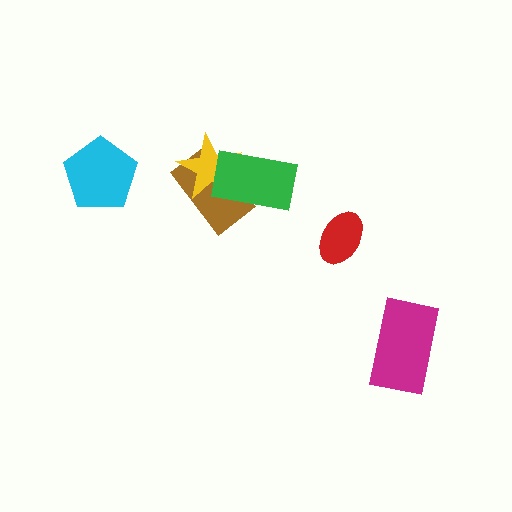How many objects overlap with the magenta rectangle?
0 objects overlap with the magenta rectangle.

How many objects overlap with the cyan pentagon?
0 objects overlap with the cyan pentagon.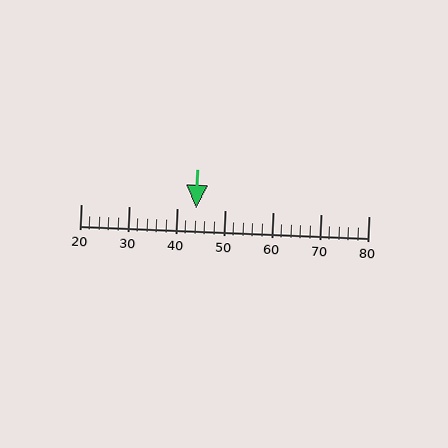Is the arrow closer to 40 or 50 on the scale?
The arrow is closer to 40.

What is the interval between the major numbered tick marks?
The major tick marks are spaced 10 units apart.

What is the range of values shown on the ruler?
The ruler shows values from 20 to 80.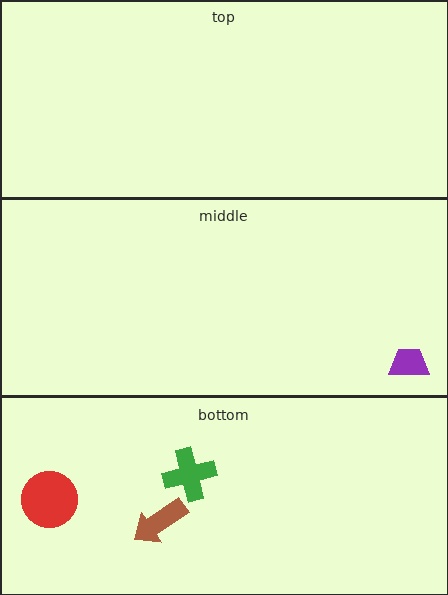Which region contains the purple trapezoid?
The middle region.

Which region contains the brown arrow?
The bottom region.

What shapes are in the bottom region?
The red circle, the green cross, the brown arrow.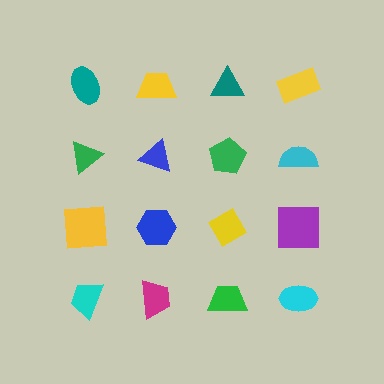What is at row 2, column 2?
A blue triangle.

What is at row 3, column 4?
A purple square.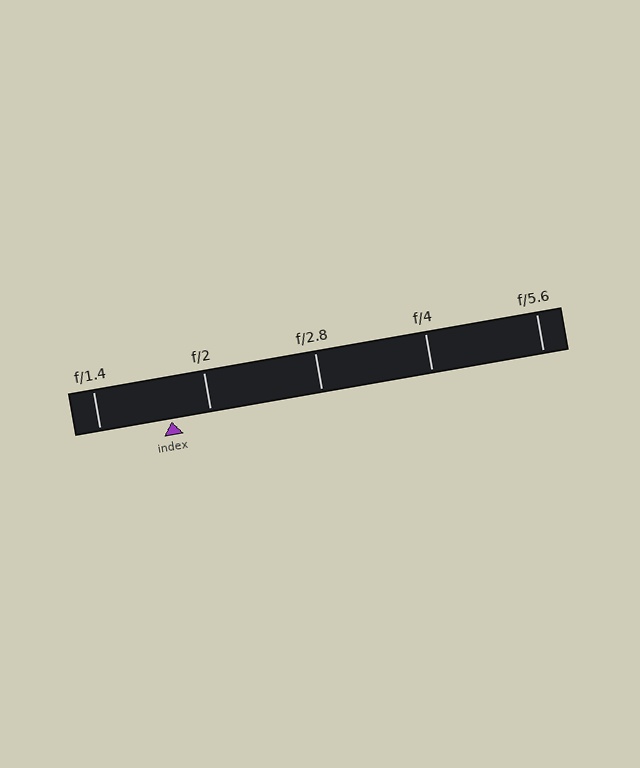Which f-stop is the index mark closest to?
The index mark is closest to f/2.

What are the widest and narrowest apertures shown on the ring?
The widest aperture shown is f/1.4 and the narrowest is f/5.6.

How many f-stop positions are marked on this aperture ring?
There are 5 f-stop positions marked.